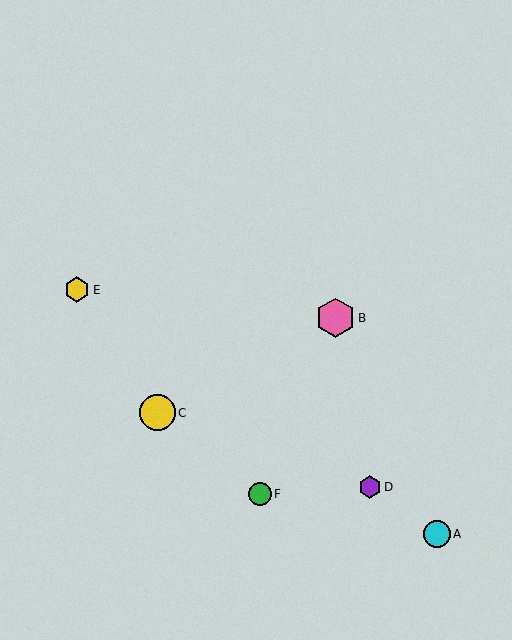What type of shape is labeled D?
Shape D is a purple hexagon.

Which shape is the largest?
The pink hexagon (labeled B) is the largest.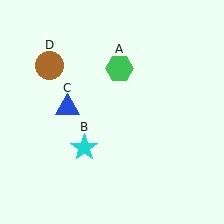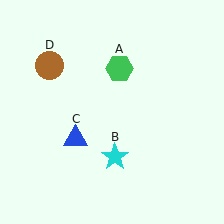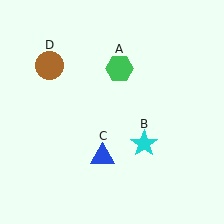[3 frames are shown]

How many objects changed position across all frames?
2 objects changed position: cyan star (object B), blue triangle (object C).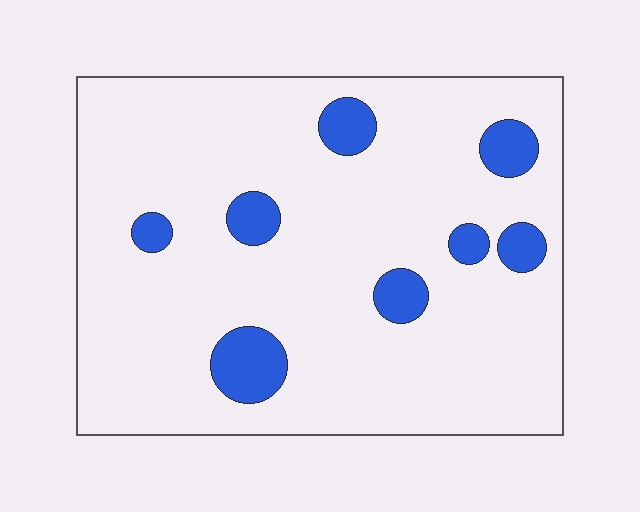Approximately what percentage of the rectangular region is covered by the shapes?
Approximately 10%.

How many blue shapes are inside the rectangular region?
8.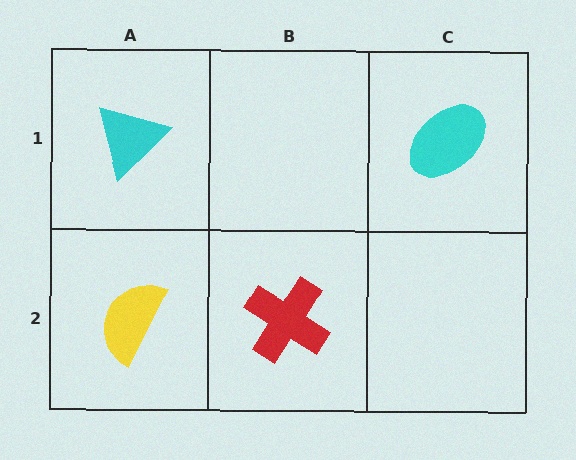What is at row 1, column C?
A cyan ellipse.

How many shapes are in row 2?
2 shapes.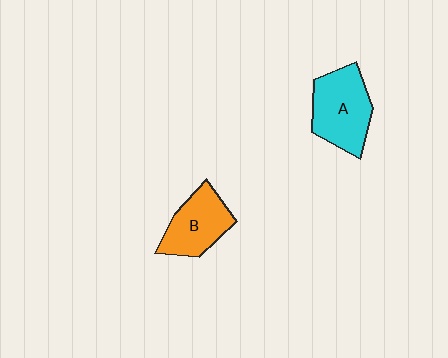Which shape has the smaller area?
Shape B (orange).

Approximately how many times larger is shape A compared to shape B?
Approximately 1.2 times.